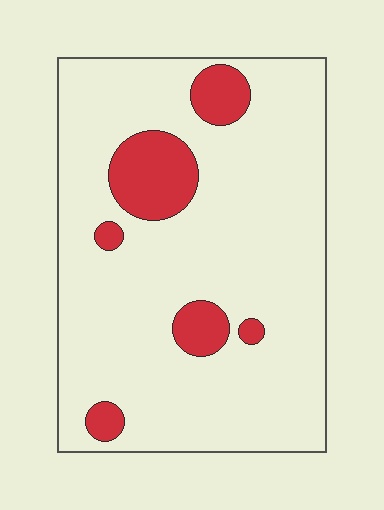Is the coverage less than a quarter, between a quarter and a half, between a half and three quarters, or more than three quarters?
Less than a quarter.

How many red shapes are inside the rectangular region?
6.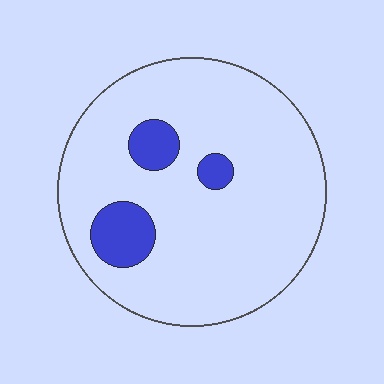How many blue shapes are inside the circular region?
3.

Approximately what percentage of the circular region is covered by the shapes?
Approximately 10%.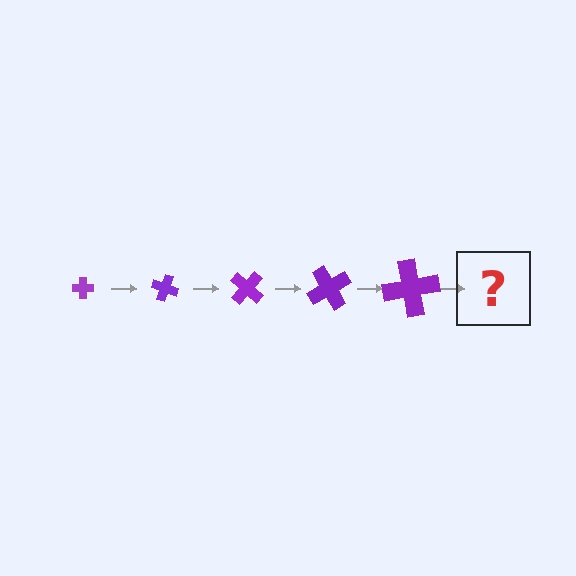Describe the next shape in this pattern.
It should be a cross, larger than the previous one and rotated 100 degrees from the start.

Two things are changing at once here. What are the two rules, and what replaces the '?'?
The two rules are that the cross grows larger each step and it rotates 20 degrees each step. The '?' should be a cross, larger than the previous one and rotated 100 degrees from the start.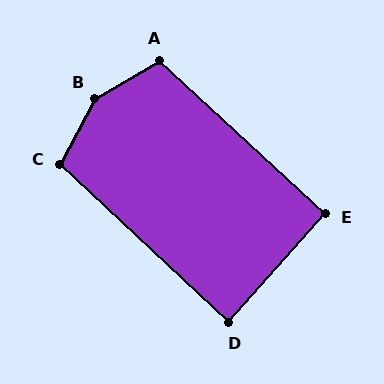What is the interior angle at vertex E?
Approximately 91 degrees (approximately right).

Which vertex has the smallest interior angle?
D, at approximately 89 degrees.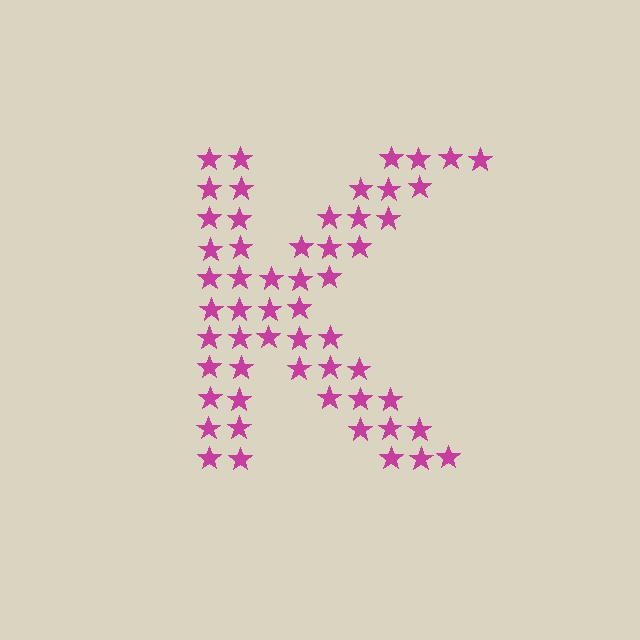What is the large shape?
The large shape is the letter K.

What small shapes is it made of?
It is made of small stars.